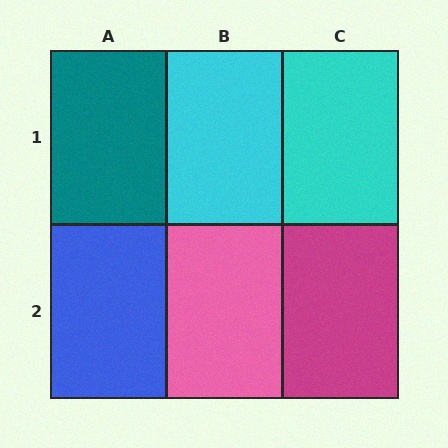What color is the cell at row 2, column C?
Magenta.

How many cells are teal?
1 cell is teal.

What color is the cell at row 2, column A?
Blue.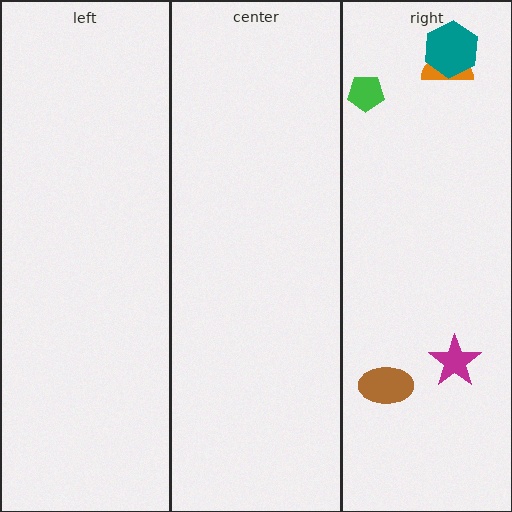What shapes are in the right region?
The orange semicircle, the green pentagon, the brown ellipse, the magenta star, the teal hexagon.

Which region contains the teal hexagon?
The right region.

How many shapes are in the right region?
5.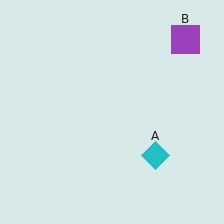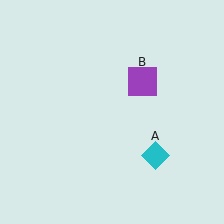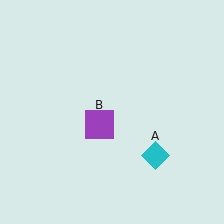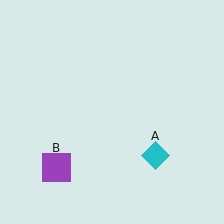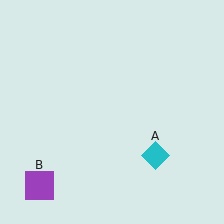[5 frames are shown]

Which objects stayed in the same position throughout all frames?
Cyan diamond (object A) remained stationary.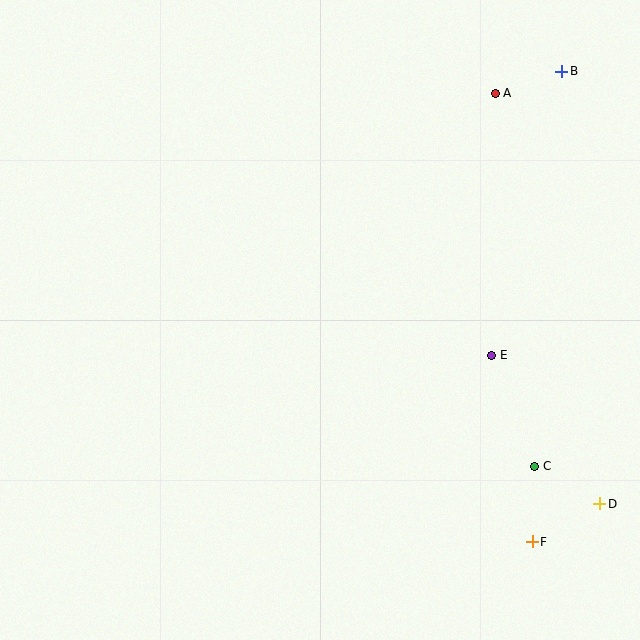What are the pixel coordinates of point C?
Point C is at (535, 466).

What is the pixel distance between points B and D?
The distance between B and D is 434 pixels.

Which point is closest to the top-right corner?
Point B is closest to the top-right corner.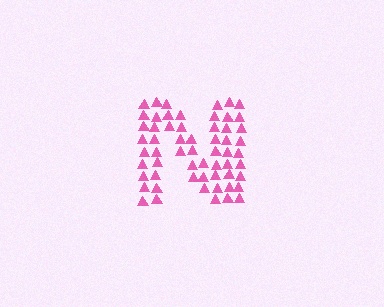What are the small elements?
The small elements are triangles.